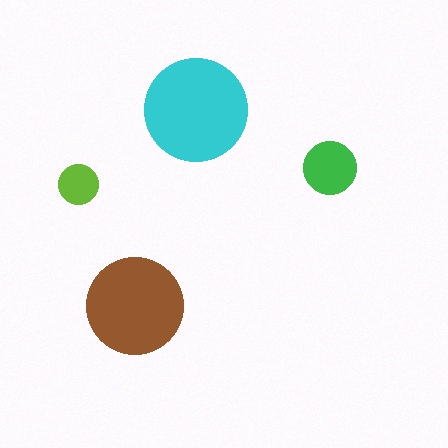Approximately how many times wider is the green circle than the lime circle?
About 1.5 times wider.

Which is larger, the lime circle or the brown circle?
The brown one.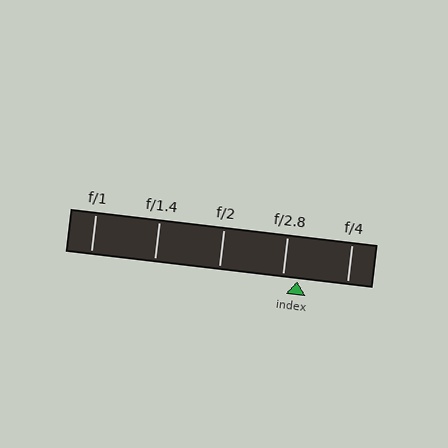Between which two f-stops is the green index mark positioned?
The index mark is between f/2.8 and f/4.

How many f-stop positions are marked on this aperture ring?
There are 5 f-stop positions marked.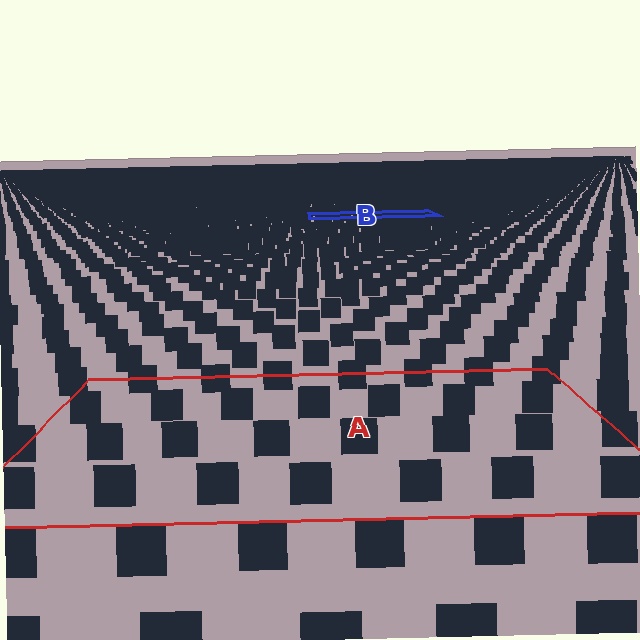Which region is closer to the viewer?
Region A is closer. The texture elements there are larger and more spread out.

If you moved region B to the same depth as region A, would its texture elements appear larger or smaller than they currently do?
They would appear larger. At a closer depth, the same texture elements are projected at a bigger on-screen size.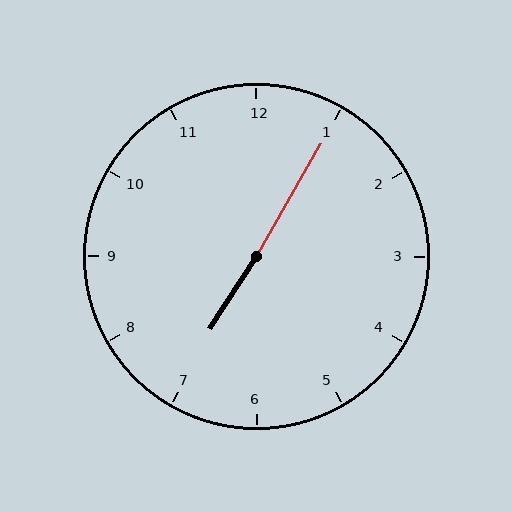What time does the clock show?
7:05.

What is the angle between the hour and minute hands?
Approximately 178 degrees.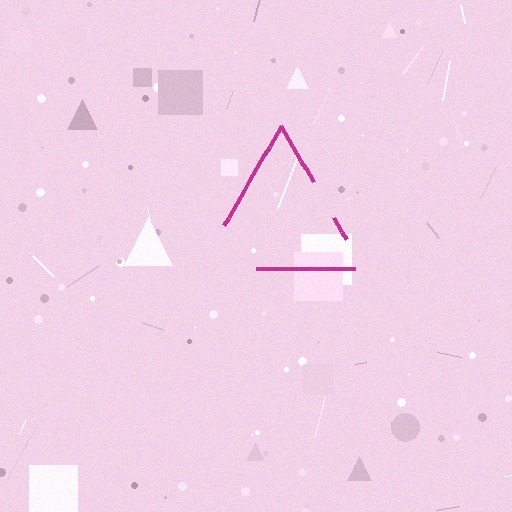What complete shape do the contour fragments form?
The contour fragments form a triangle.